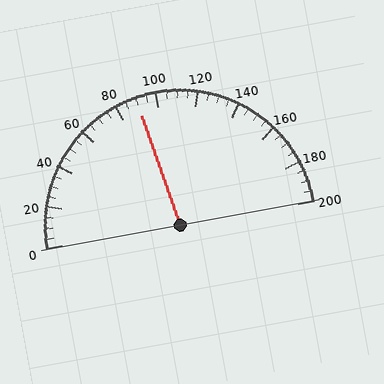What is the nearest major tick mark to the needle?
The nearest major tick mark is 80.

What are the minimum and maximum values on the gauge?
The gauge ranges from 0 to 200.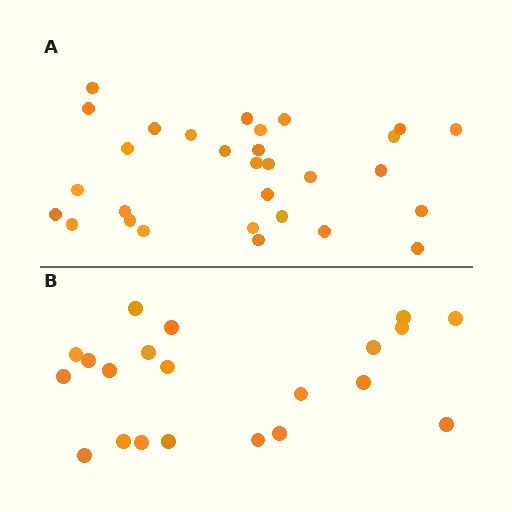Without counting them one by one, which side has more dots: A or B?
Region A (the top region) has more dots.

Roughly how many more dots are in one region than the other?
Region A has roughly 8 or so more dots than region B.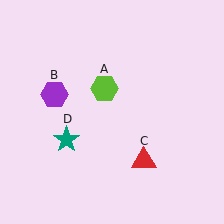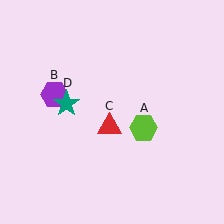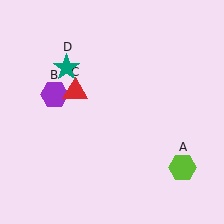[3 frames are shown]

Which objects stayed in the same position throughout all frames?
Purple hexagon (object B) remained stationary.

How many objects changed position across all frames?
3 objects changed position: lime hexagon (object A), red triangle (object C), teal star (object D).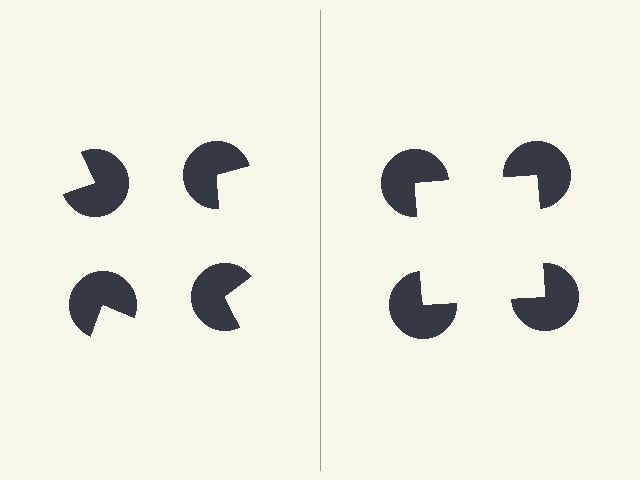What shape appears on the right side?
An illusory square.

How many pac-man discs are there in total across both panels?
8 — 4 on each side.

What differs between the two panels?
The pac-man discs are positioned identically on both sides; only the wedge orientations differ. On the right they align to a square; on the left they are misaligned.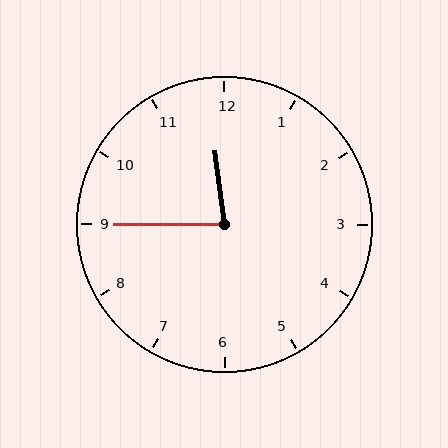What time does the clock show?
11:45.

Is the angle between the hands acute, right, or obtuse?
It is acute.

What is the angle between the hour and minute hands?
Approximately 82 degrees.